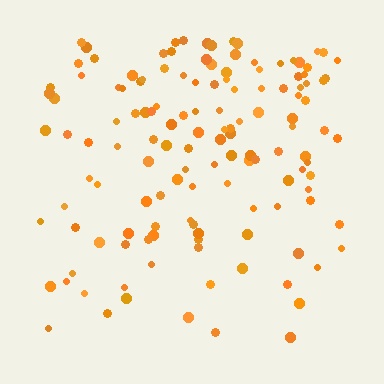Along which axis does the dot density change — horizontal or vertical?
Vertical.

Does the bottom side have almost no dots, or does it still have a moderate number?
Still a moderate number, just noticeably fewer than the top.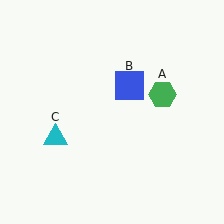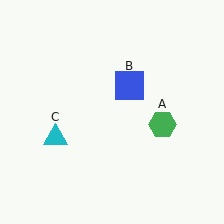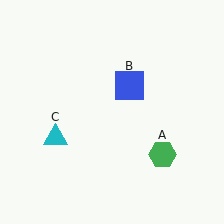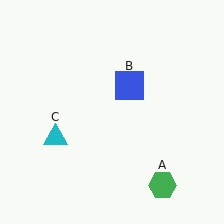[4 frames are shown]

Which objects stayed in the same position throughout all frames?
Blue square (object B) and cyan triangle (object C) remained stationary.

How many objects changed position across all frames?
1 object changed position: green hexagon (object A).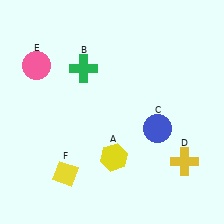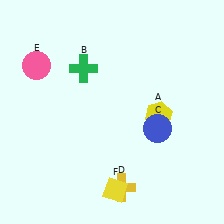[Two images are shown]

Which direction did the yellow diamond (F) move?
The yellow diamond (F) moved right.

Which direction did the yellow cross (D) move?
The yellow cross (D) moved left.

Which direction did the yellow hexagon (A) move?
The yellow hexagon (A) moved right.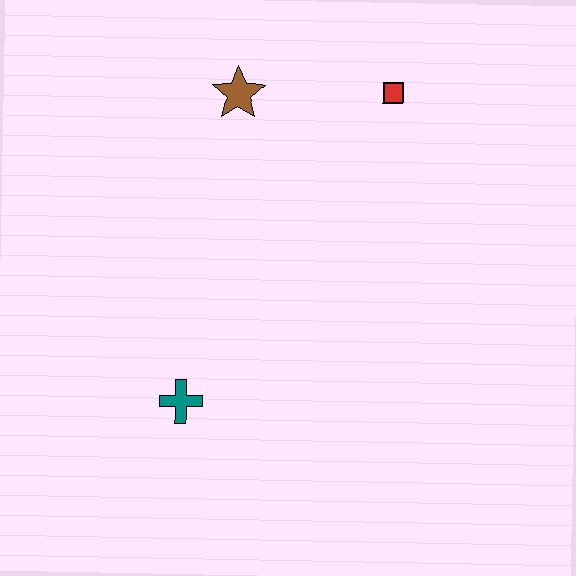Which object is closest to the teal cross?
The brown star is closest to the teal cross.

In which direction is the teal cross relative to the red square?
The teal cross is below the red square.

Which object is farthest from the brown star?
The teal cross is farthest from the brown star.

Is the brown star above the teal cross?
Yes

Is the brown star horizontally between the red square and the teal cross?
Yes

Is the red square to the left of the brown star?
No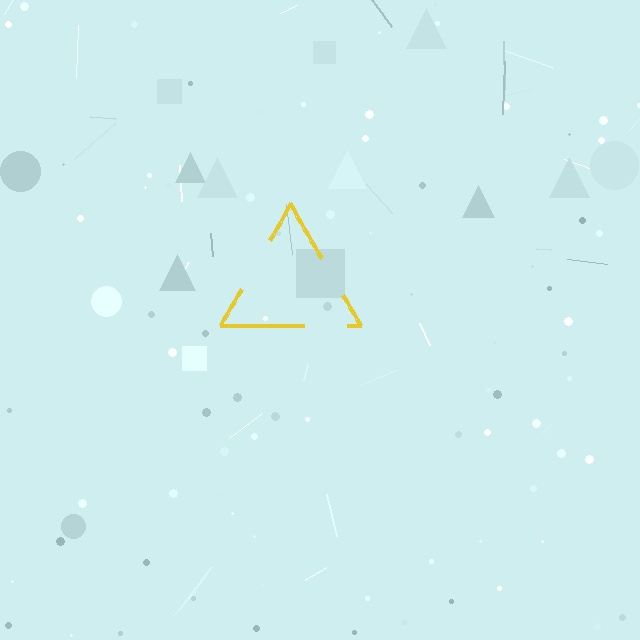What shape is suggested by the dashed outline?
The dashed outline suggests a triangle.